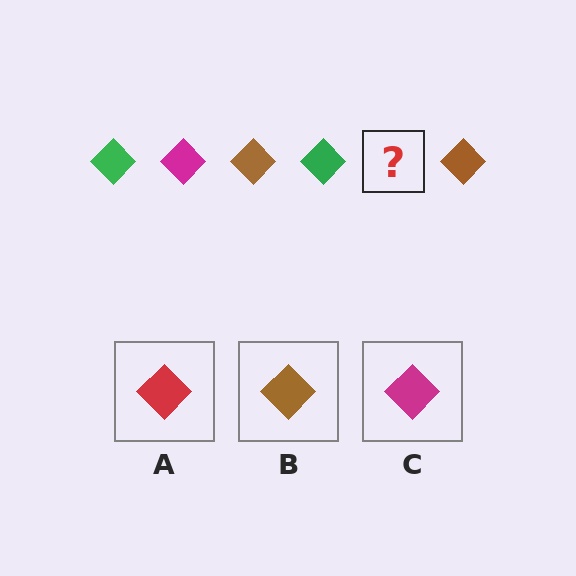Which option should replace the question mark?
Option C.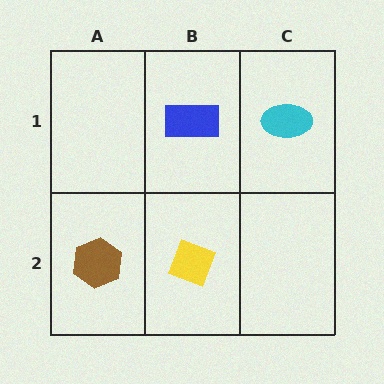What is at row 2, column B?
A yellow diamond.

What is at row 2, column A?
A brown hexagon.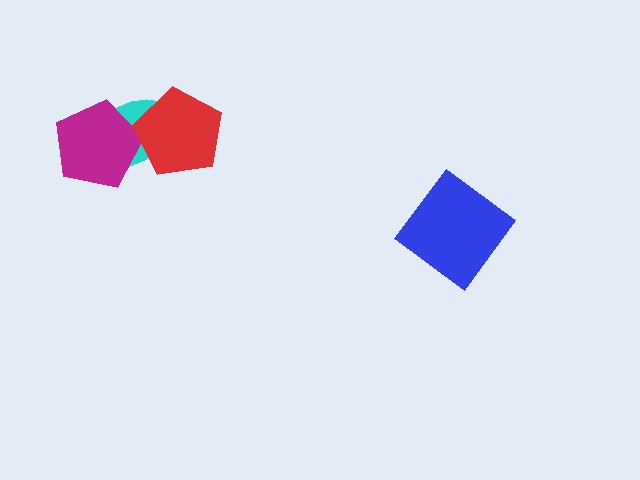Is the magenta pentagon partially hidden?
Yes, it is partially covered by another shape.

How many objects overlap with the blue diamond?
0 objects overlap with the blue diamond.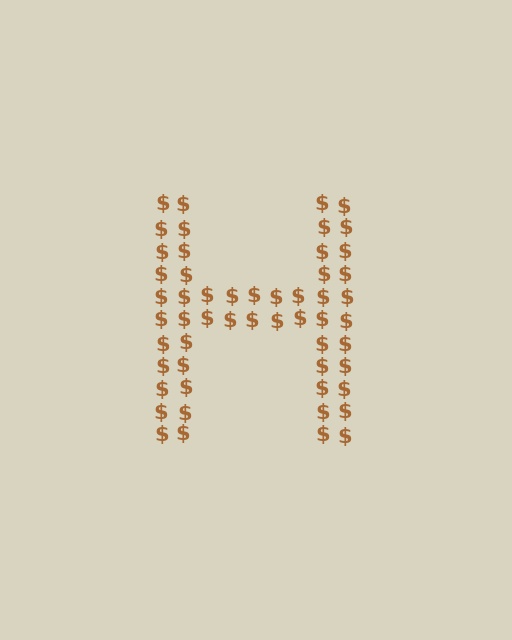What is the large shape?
The large shape is the letter H.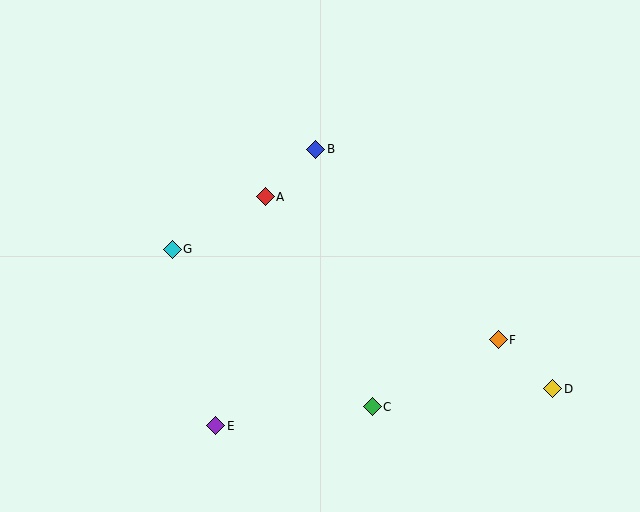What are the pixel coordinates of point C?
Point C is at (372, 407).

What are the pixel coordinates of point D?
Point D is at (553, 389).